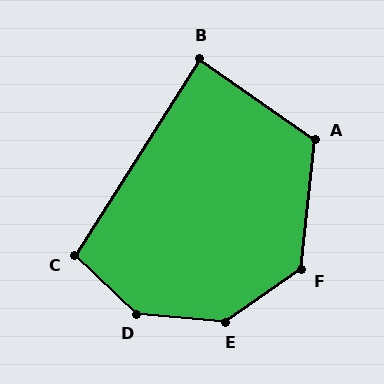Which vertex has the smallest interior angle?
B, at approximately 87 degrees.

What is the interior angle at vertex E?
Approximately 140 degrees (obtuse).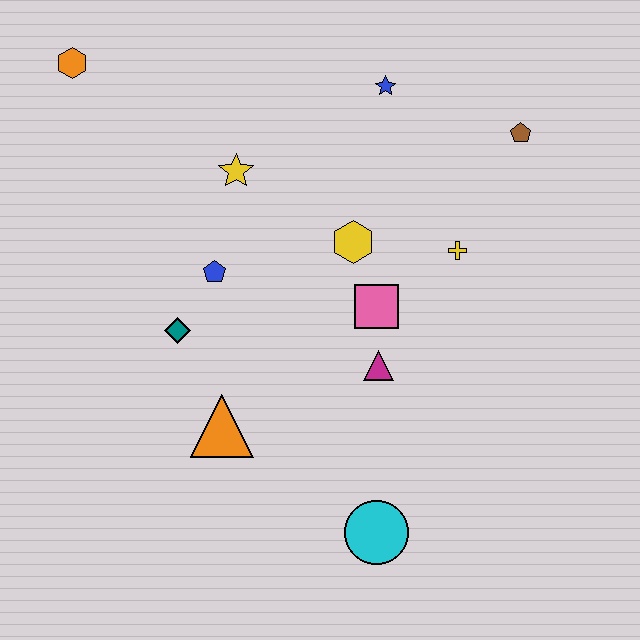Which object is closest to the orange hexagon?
The yellow star is closest to the orange hexagon.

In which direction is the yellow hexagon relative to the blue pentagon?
The yellow hexagon is to the right of the blue pentagon.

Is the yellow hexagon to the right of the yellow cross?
No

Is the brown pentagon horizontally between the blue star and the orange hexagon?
No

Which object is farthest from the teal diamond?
The brown pentagon is farthest from the teal diamond.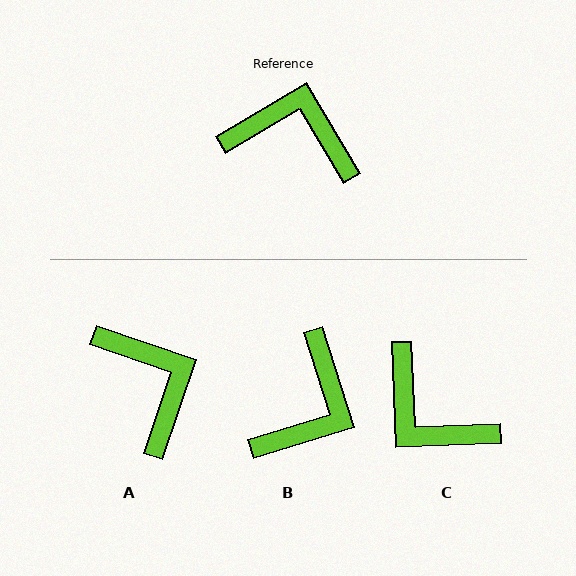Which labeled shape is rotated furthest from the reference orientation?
C, about 152 degrees away.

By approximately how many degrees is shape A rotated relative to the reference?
Approximately 50 degrees clockwise.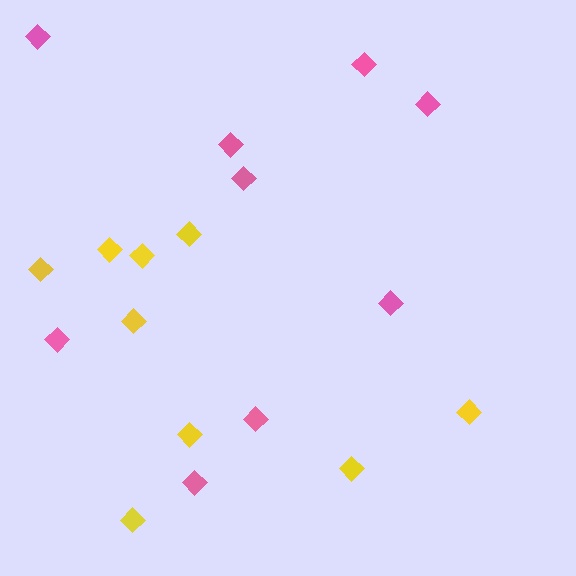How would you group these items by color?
There are 2 groups: one group of yellow diamonds (9) and one group of pink diamonds (9).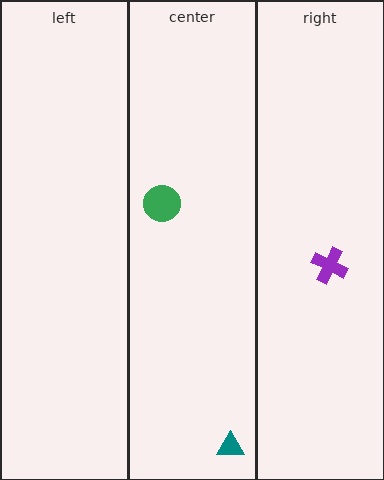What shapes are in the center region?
The teal triangle, the green circle.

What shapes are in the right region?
The purple cross.